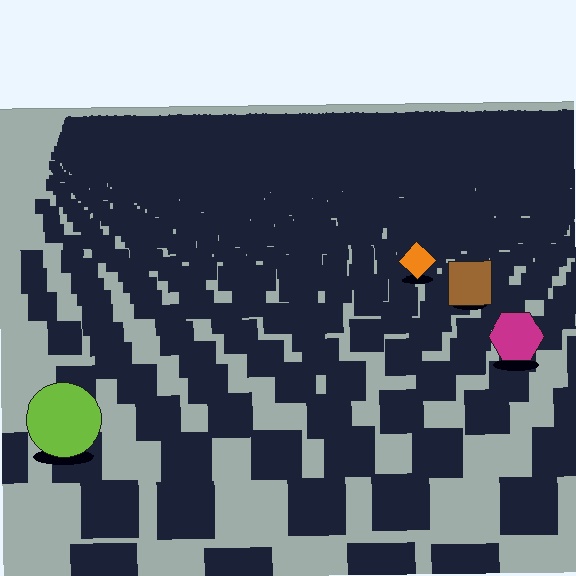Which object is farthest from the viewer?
The orange diamond is farthest from the viewer. It appears smaller and the ground texture around it is denser.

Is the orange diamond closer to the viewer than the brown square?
No. The brown square is closer — you can tell from the texture gradient: the ground texture is coarser near it.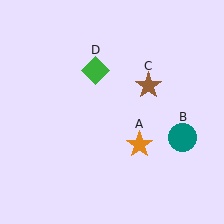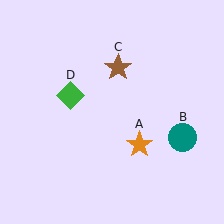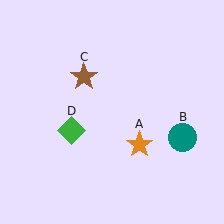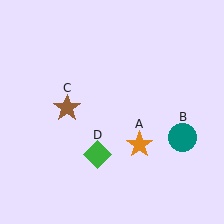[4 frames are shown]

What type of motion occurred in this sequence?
The brown star (object C), green diamond (object D) rotated counterclockwise around the center of the scene.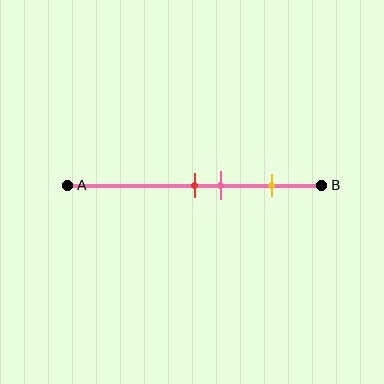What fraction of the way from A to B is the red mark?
The red mark is approximately 50% (0.5) of the way from A to B.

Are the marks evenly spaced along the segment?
No, the marks are not evenly spaced.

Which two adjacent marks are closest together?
The red and pink marks are the closest adjacent pair.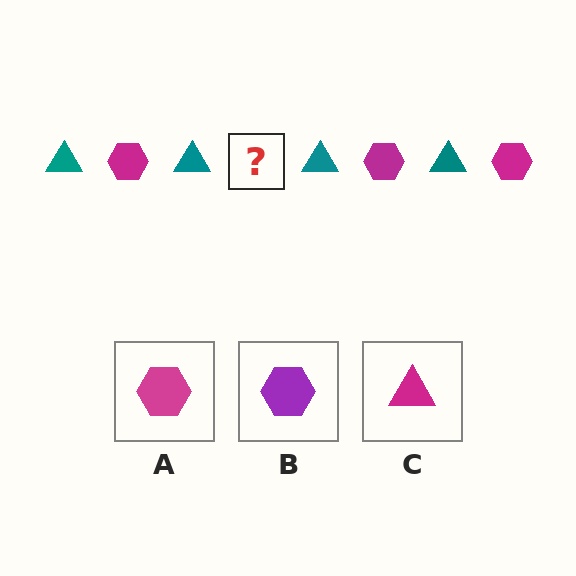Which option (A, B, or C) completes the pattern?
A.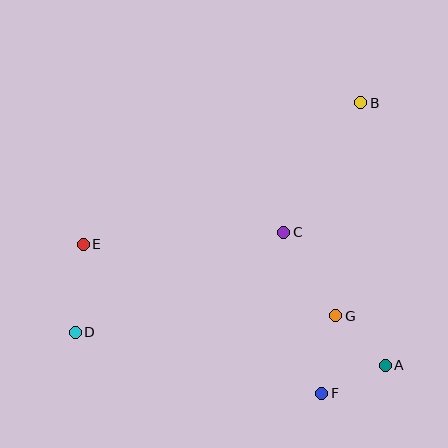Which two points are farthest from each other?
Points B and D are farthest from each other.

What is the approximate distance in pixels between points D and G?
The distance between D and G is approximately 261 pixels.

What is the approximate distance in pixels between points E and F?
The distance between E and F is approximately 281 pixels.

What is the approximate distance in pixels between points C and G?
The distance between C and G is approximately 98 pixels.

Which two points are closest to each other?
Points A and F are closest to each other.